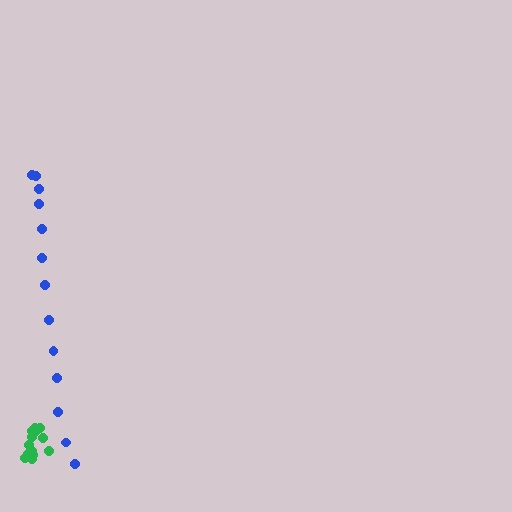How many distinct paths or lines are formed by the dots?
There are 2 distinct paths.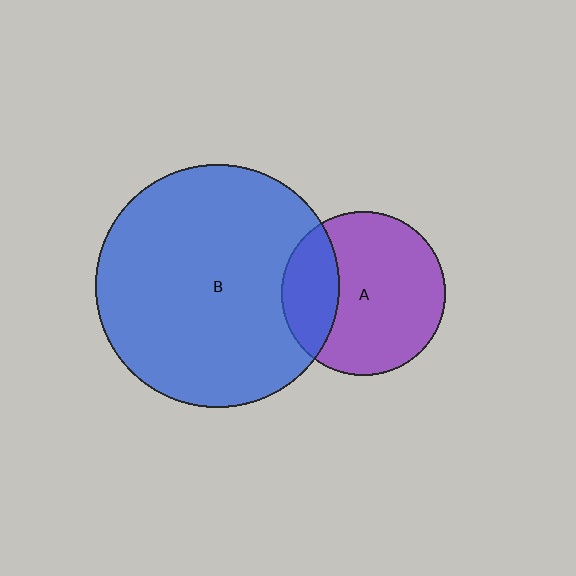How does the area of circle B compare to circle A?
Approximately 2.2 times.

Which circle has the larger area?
Circle B (blue).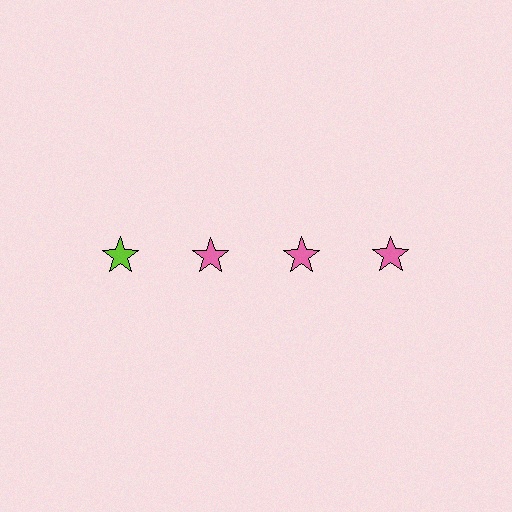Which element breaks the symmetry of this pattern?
The lime star in the top row, leftmost column breaks the symmetry. All other shapes are pink stars.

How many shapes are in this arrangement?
There are 4 shapes arranged in a grid pattern.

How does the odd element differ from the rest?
It has a different color: lime instead of pink.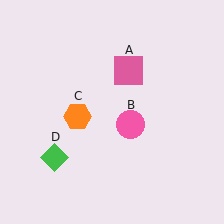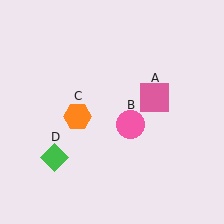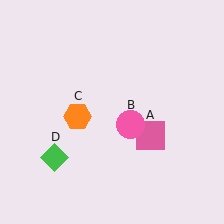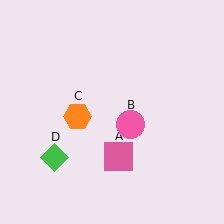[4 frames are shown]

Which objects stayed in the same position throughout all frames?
Pink circle (object B) and orange hexagon (object C) and green diamond (object D) remained stationary.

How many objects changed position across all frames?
1 object changed position: pink square (object A).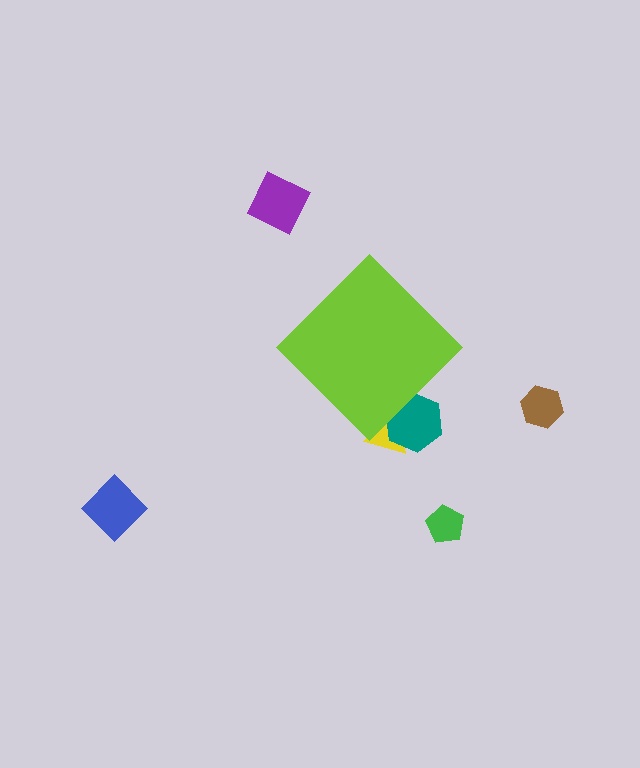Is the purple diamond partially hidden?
No, the purple diamond is fully visible.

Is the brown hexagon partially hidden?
No, the brown hexagon is fully visible.